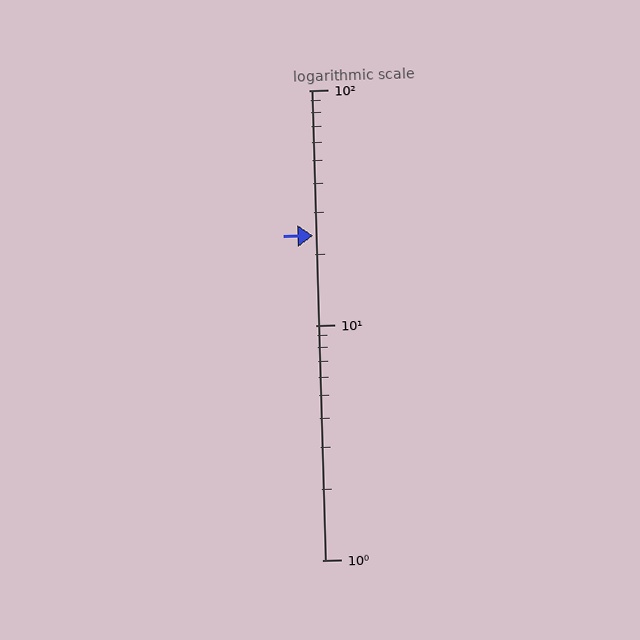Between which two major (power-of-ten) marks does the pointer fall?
The pointer is between 10 and 100.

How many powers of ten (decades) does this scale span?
The scale spans 2 decades, from 1 to 100.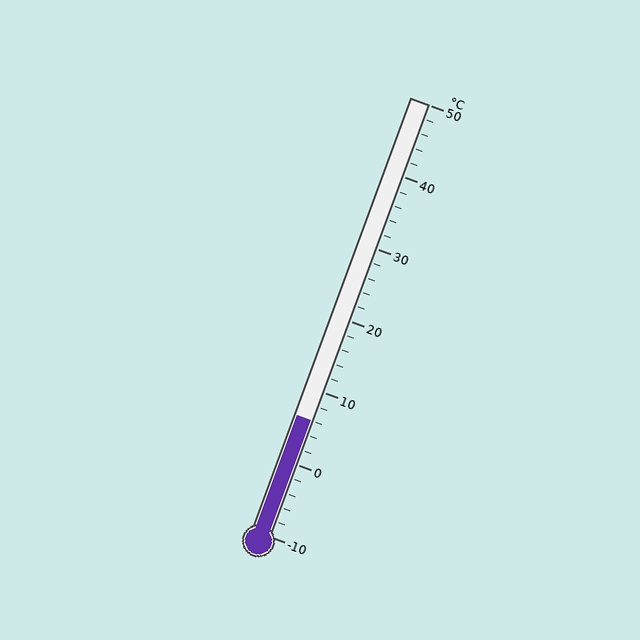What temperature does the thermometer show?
The thermometer shows approximately 6°C.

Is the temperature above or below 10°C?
The temperature is below 10°C.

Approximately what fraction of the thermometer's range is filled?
The thermometer is filled to approximately 25% of its range.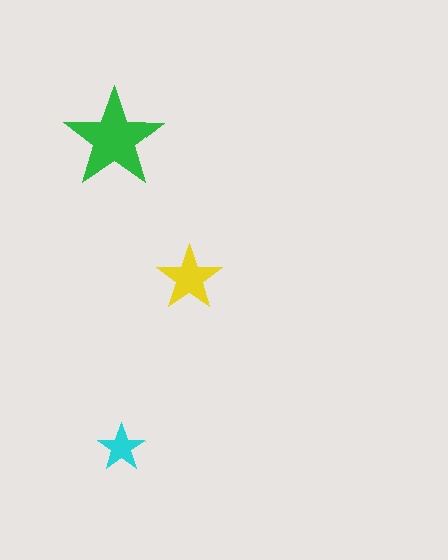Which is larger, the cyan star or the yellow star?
The yellow one.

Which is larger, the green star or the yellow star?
The green one.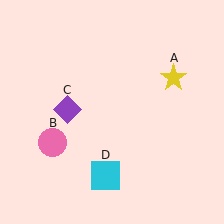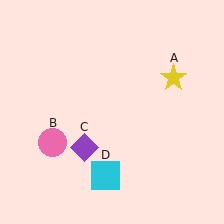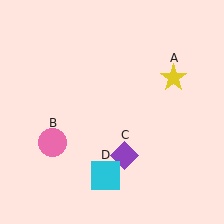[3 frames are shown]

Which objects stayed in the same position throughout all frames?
Yellow star (object A) and pink circle (object B) and cyan square (object D) remained stationary.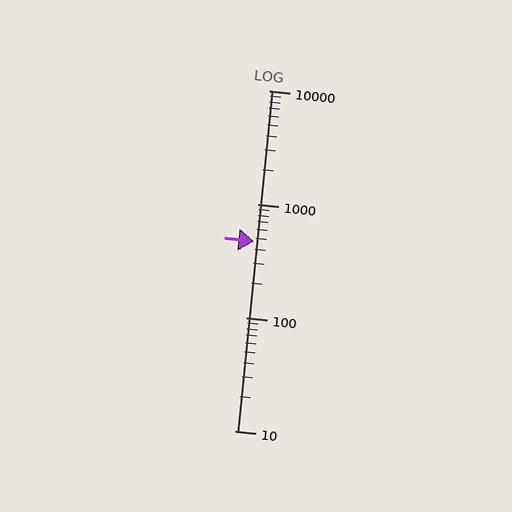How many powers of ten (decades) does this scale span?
The scale spans 3 decades, from 10 to 10000.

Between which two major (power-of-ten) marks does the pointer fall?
The pointer is between 100 and 1000.